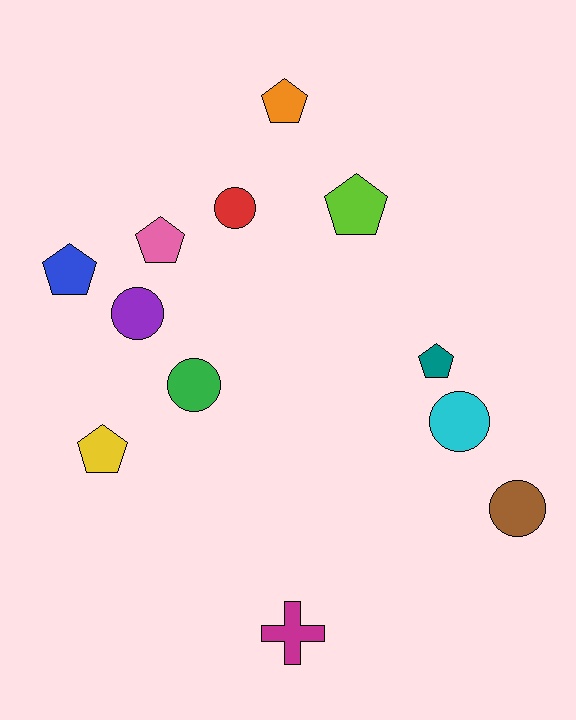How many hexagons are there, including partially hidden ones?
There are no hexagons.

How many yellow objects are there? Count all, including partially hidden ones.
There is 1 yellow object.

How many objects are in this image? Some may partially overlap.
There are 12 objects.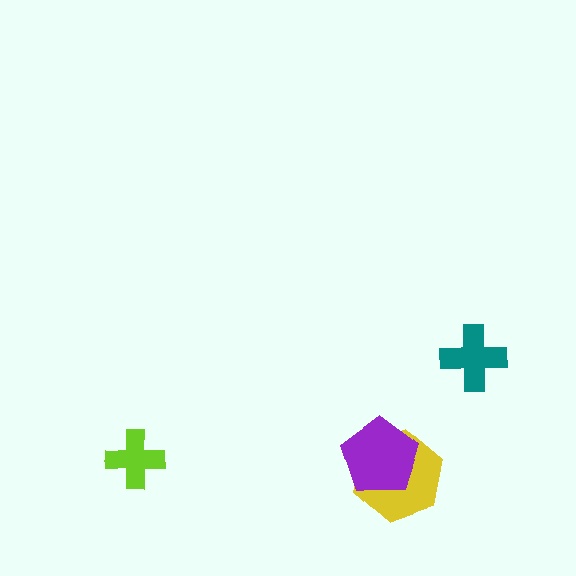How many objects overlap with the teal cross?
0 objects overlap with the teal cross.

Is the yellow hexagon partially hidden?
Yes, it is partially covered by another shape.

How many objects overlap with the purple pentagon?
1 object overlaps with the purple pentagon.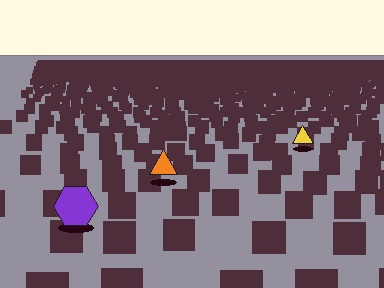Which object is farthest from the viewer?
The yellow triangle is farthest from the viewer. It appears smaller and the ground texture around it is denser.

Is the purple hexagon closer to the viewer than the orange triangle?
Yes. The purple hexagon is closer — you can tell from the texture gradient: the ground texture is coarser near it.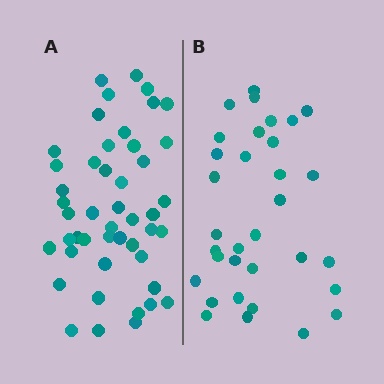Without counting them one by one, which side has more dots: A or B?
Region A (the left region) has more dots.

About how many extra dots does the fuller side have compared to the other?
Region A has approximately 15 more dots than region B.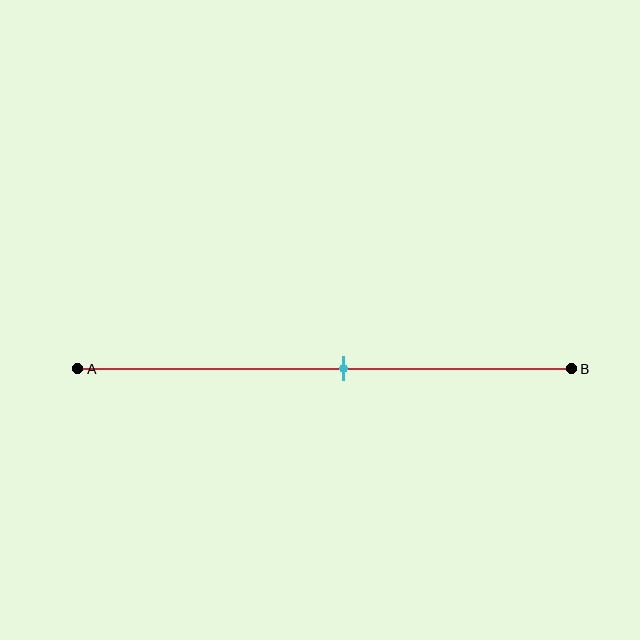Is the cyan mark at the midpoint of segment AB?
No, the mark is at about 55% from A, not at the 50% midpoint.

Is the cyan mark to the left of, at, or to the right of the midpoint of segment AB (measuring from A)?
The cyan mark is to the right of the midpoint of segment AB.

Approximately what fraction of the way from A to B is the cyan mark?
The cyan mark is approximately 55% of the way from A to B.